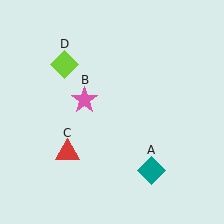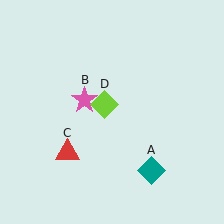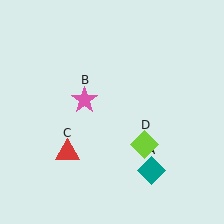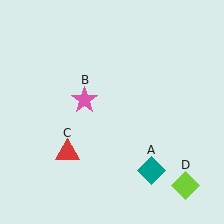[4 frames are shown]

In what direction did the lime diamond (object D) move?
The lime diamond (object D) moved down and to the right.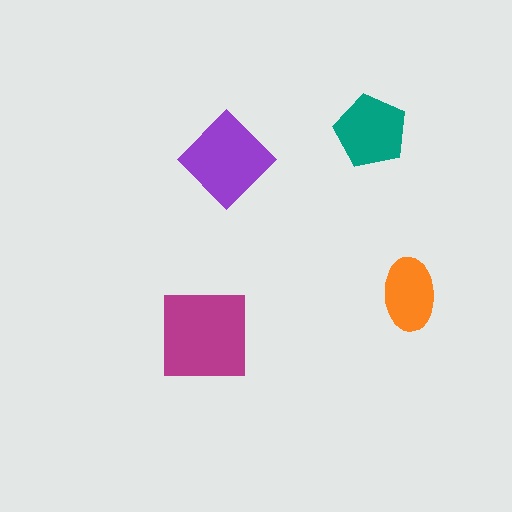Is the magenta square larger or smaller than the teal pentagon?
Larger.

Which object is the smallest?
The orange ellipse.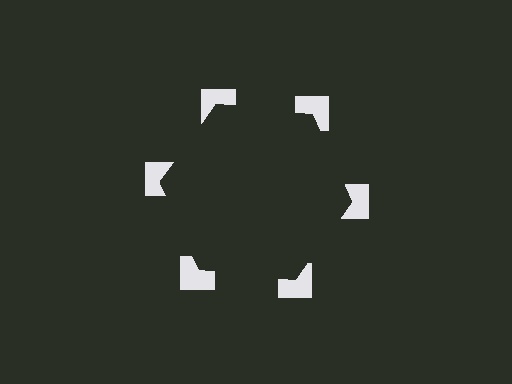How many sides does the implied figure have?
6 sides.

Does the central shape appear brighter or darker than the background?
It typically appears slightly darker than the background, even though no actual brightness change is drawn.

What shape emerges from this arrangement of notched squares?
An illusory hexagon — its edges are inferred from the aligned wedge cuts in the notched squares, not physically drawn.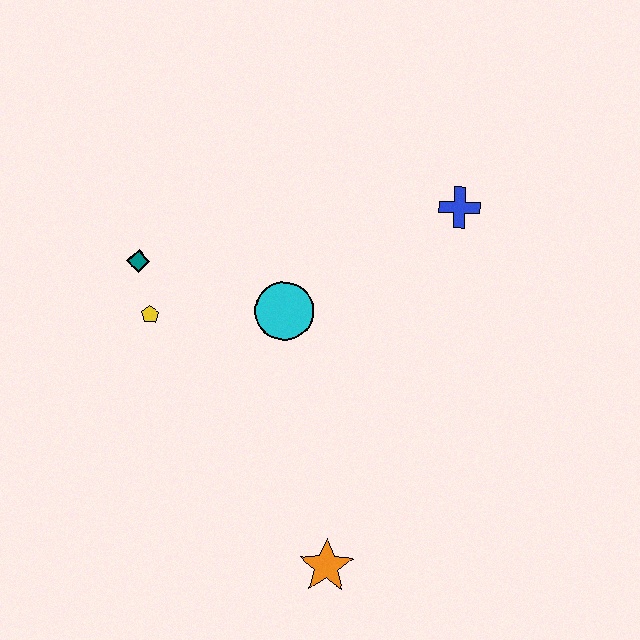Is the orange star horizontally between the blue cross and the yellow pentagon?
Yes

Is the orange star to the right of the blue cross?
No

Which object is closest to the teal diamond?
The yellow pentagon is closest to the teal diamond.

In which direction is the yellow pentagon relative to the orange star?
The yellow pentagon is above the orange star.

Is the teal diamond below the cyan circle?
No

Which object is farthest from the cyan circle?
The orange star is farthest from the cyan circle.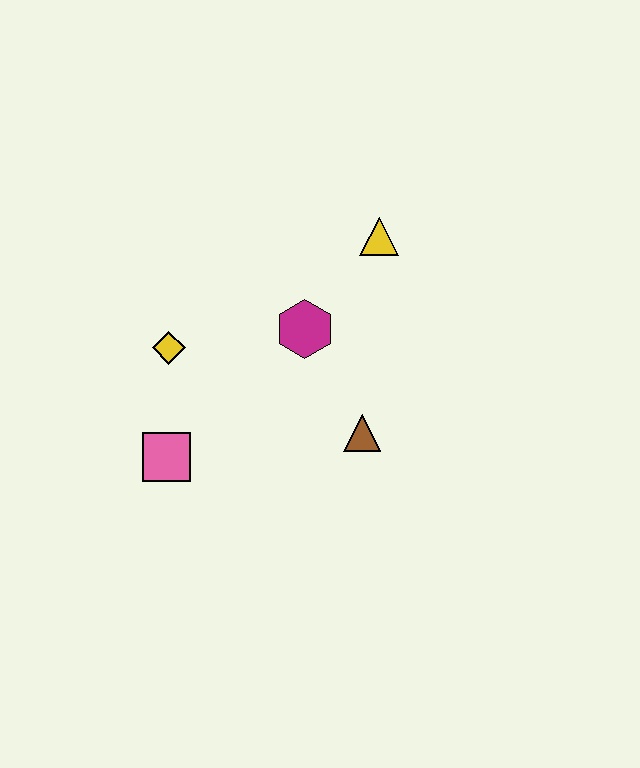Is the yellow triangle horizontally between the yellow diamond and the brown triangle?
No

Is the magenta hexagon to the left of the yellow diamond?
No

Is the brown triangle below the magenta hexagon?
Yes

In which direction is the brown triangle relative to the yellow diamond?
The brown triangle is to the right of the yellow diamond.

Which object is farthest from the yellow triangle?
The pink square is farthest from the yellow triangle.